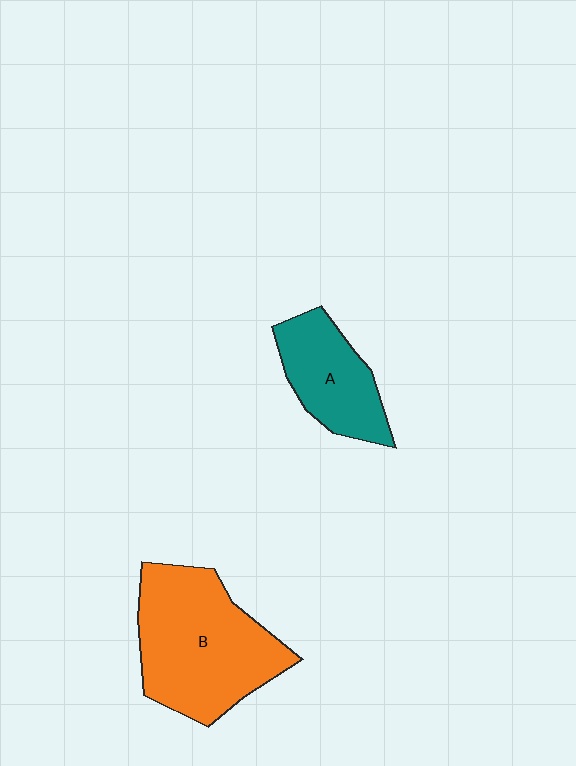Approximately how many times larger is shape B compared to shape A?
Approximately 1.8 times.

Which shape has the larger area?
Shape B (orange).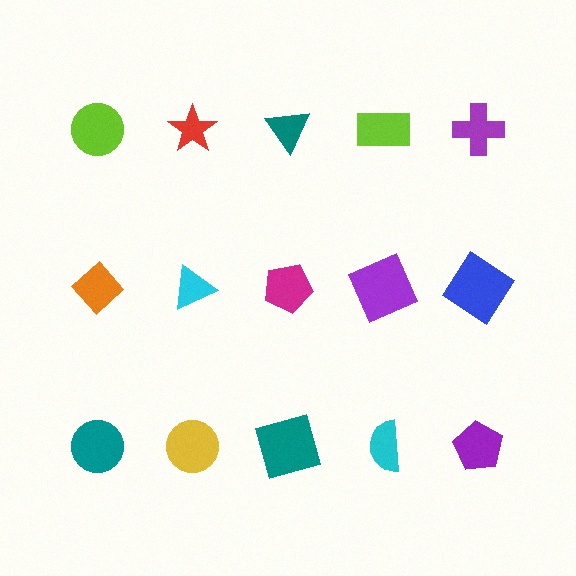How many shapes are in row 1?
5 shapes.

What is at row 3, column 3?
A teal square.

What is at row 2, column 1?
An orange diamond.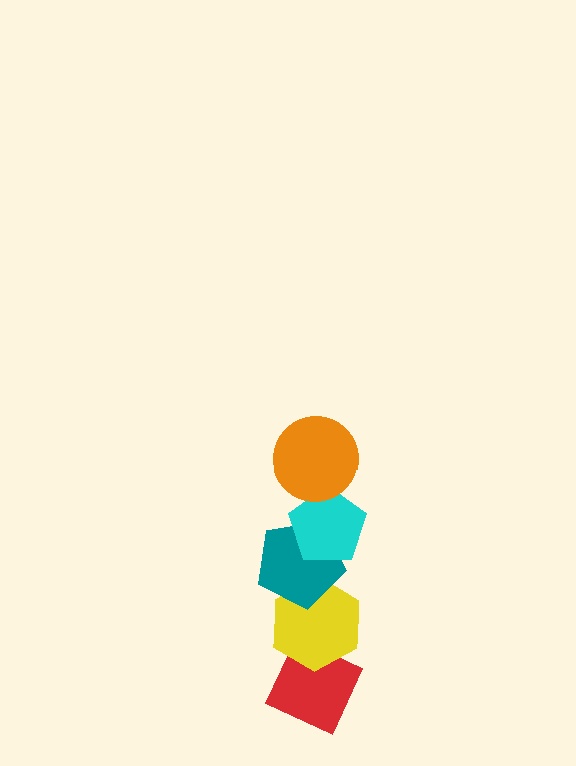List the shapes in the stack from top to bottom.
From top to bottom: the orange circle, the cyan pentagon, the teal pentagon, the yellow hexagon, the red diamond.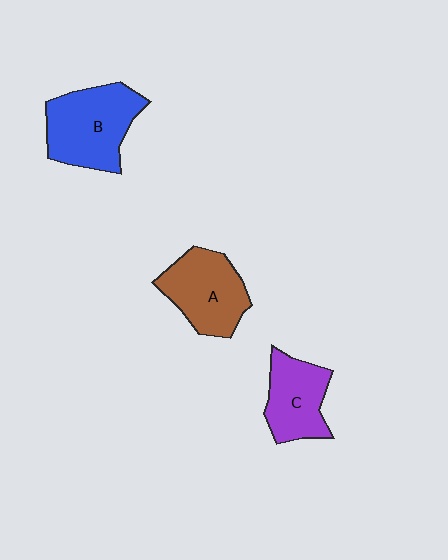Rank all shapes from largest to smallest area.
From largest to smallest: B (blue), A (brown), C (purple).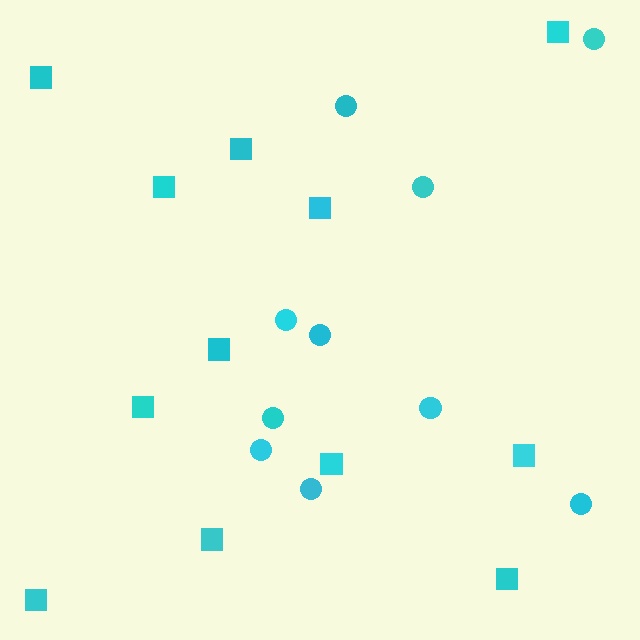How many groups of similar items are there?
There are 2 groups: one group of squares (12) and one group of circles (10).